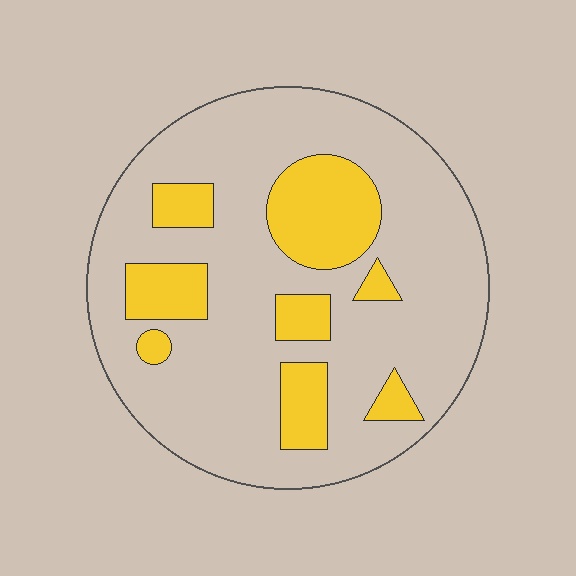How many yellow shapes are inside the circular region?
8.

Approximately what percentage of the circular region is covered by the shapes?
Approximately 20%.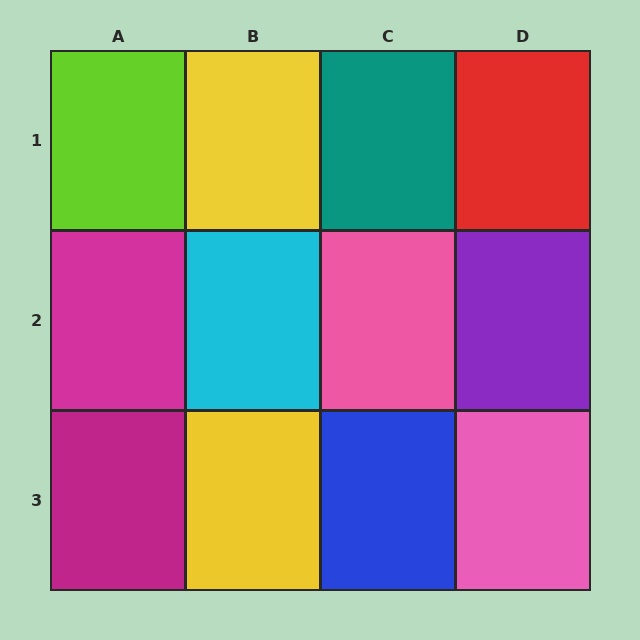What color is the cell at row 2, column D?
Purple.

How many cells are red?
1 cell is red.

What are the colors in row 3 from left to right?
Magenta, yellow, blue, pink.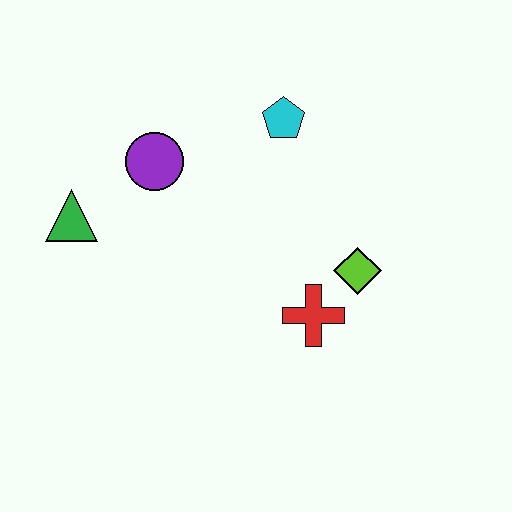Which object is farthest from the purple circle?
The lime diamond is farthest from the purple circle.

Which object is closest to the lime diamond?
The red cross is closest to the lime diamond.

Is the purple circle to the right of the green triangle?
Yes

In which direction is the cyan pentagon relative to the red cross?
The cyan pentagon is above the red cross.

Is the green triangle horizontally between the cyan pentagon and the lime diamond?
No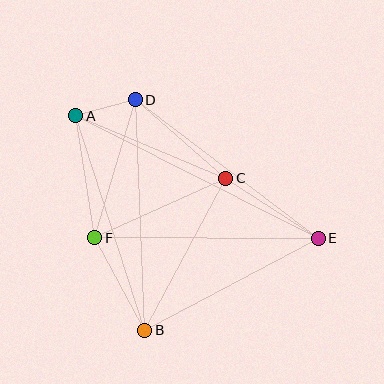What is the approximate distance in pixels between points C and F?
The distance between C and F is approximately 144 pixels.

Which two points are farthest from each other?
Points A and E are farthest from each other.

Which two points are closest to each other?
Points A and D are closest to each other.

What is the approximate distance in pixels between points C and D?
The distance between C and D is approximately 120 pixels.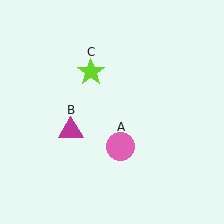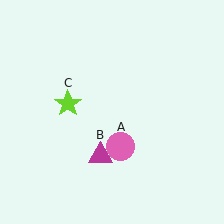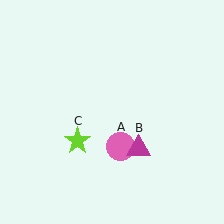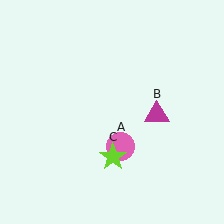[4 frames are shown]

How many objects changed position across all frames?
2 objects changed position: magenta triangle (object B), lime star (object C).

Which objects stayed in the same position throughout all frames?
Pink circle (object A) remained stationary.